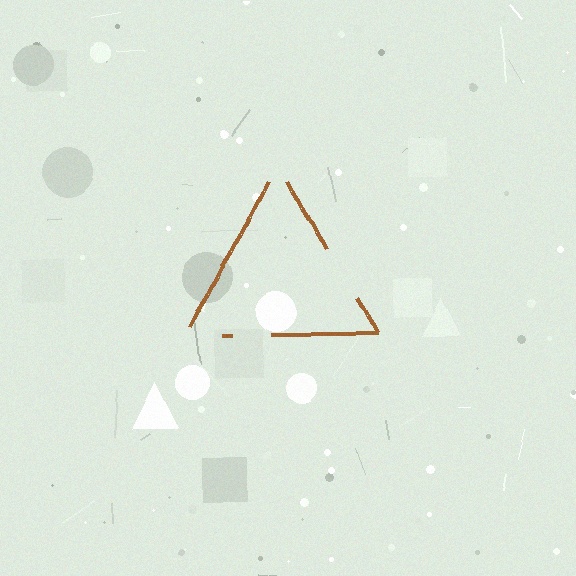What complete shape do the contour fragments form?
The contour fragments form a triangle.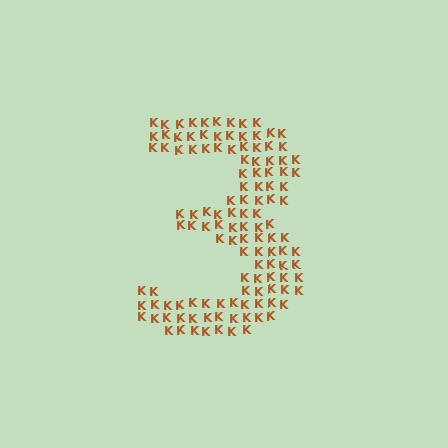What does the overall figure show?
The overall figure shows the digit 3.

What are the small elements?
The small elements are letter K's.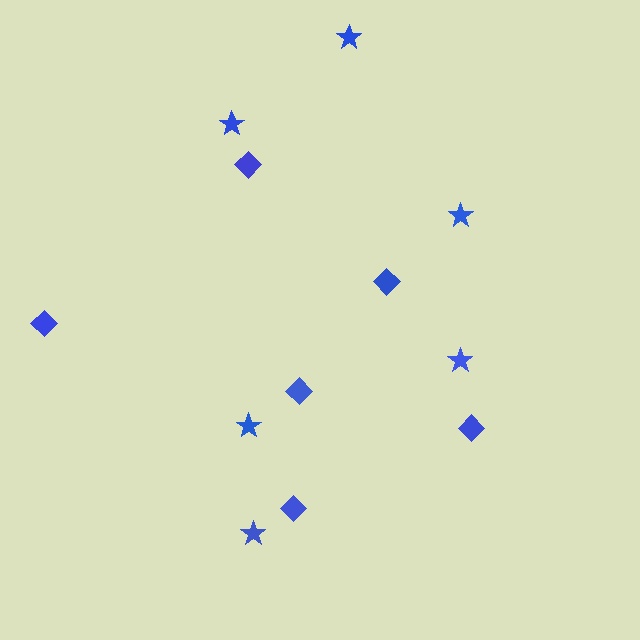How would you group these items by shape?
There are 2 groups: one group of stars (6) and one group of diamonds (6).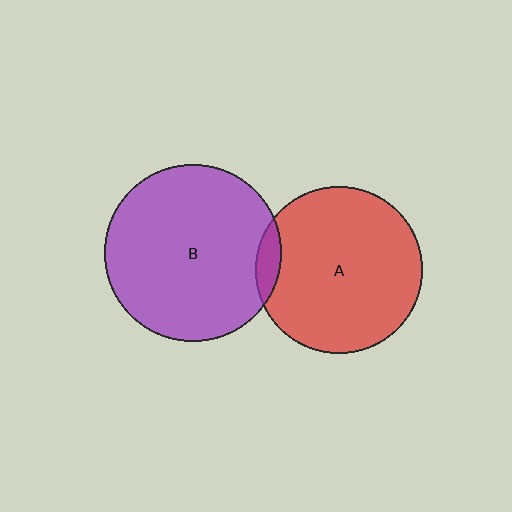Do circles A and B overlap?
Yes.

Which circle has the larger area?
Circle B (purple).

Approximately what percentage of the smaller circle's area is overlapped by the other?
Approximately 5%.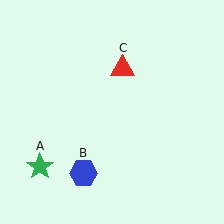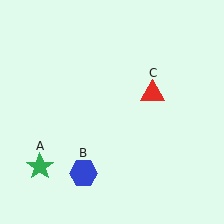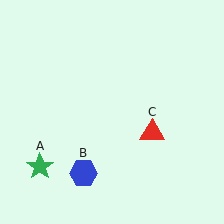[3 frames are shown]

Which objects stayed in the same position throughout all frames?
Green star (object A) and blue hexagon (object B) remained stationary.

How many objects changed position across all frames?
1 object changed position: red triangle (object C).